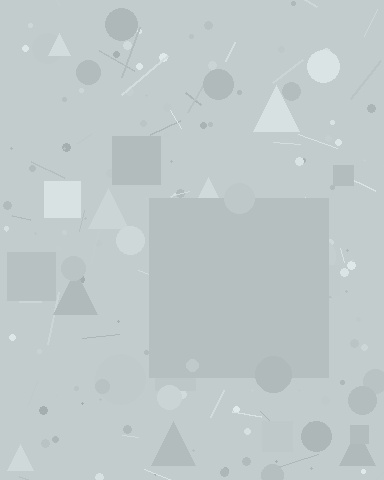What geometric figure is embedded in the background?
A square is embedded in the background.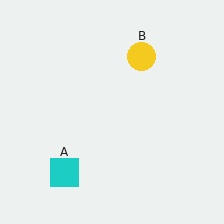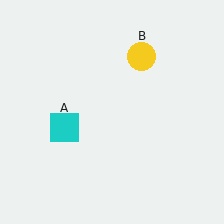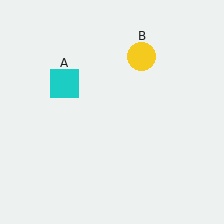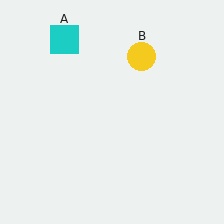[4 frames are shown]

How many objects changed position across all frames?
1 object changed position: cyan square (object A).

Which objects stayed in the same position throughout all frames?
Yellow circle (object B) remained stationary.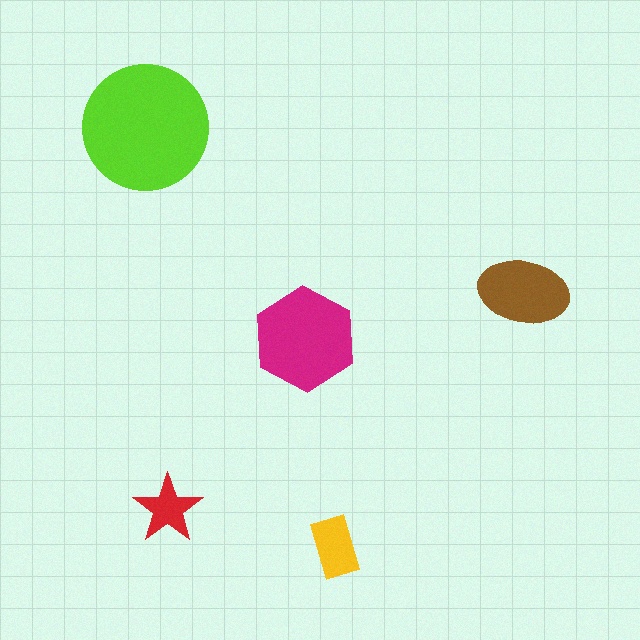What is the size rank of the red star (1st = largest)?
5th.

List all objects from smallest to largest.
The red star, the yellow rectangle, the brown ellipse, the magenta hexagon, the lime circle.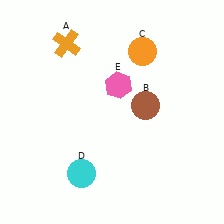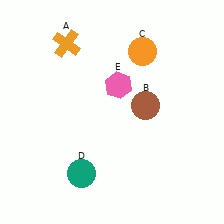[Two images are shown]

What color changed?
The circle (D) changed from cyan in Image 1 to teal in Image 2.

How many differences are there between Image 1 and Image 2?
There is 1 difference between the two images.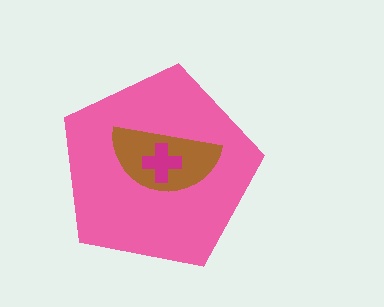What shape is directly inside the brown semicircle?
The magenta cross.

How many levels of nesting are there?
3.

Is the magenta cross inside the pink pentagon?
Yes.